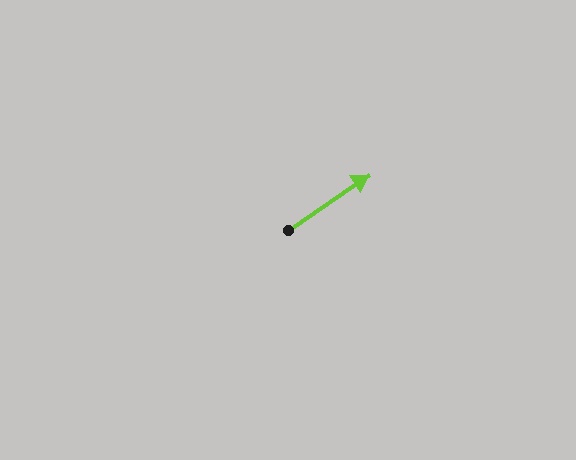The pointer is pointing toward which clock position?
Roughly 2 o'clock.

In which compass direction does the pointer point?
Northeast.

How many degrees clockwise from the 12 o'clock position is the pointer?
Approximately 56 degrees.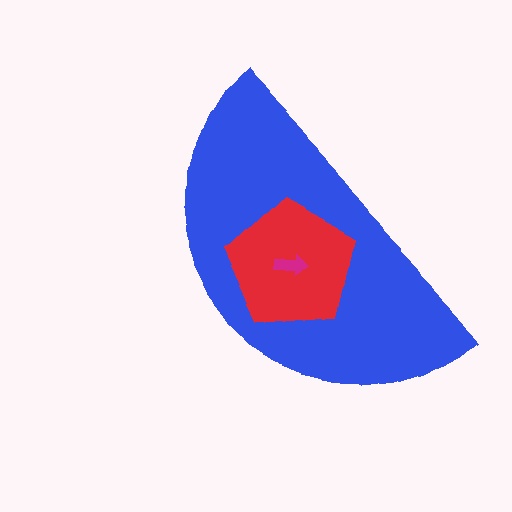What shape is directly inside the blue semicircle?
The red pentagon.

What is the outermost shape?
The blue semicircle.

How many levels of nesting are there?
3.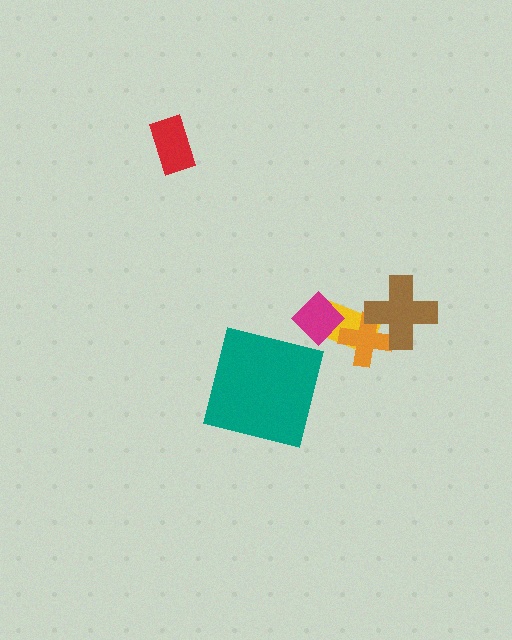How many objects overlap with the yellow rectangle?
3 objects overlap with the yellow rectangle.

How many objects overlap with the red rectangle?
0 objects overlap with the red rectangle.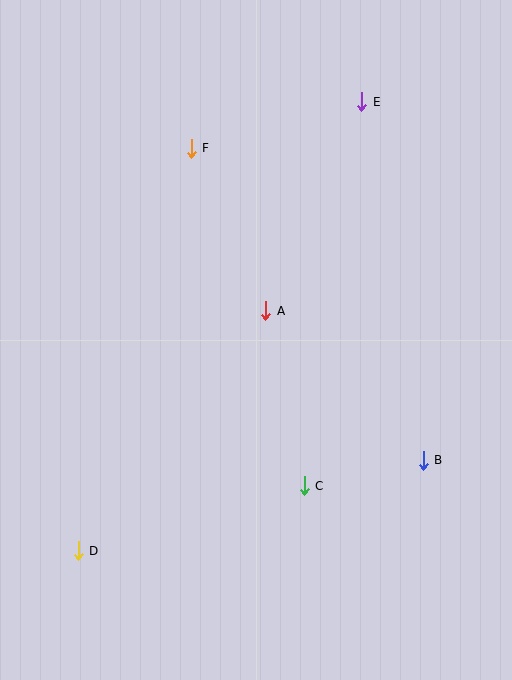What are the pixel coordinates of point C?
Point C is at (304, 486).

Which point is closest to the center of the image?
Point A at (266, 311) is closest to the center.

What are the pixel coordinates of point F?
Point F is at (191, 148).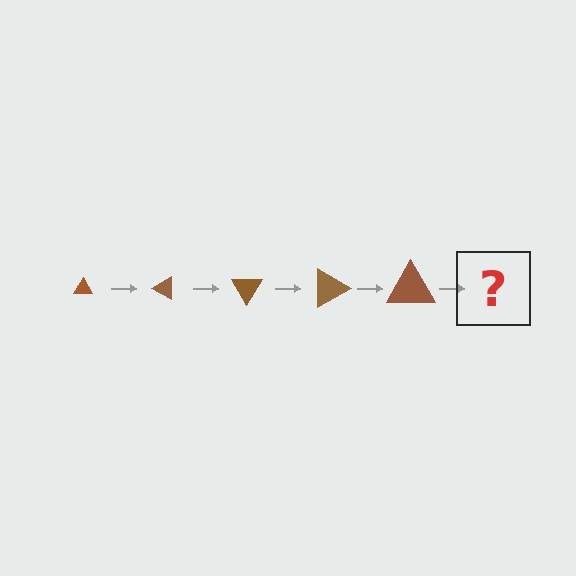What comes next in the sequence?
The next element should be a triangle, larger than the previous one and rotated 150 degrees from the start.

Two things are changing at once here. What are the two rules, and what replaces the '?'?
The two rules are that the triangle grows larger each step and it rotates 30 degrees each step. The '?' should be a triangle, larger than the previous one and rotated 150 degrees from the start.